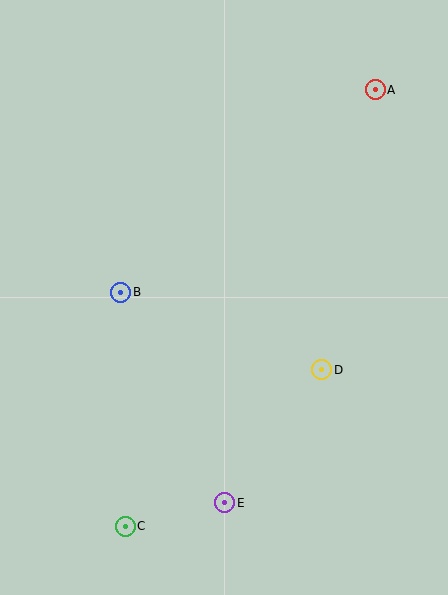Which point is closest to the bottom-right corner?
Point E is closest to the bottom-right corner.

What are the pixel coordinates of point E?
Point E is at (225, 503).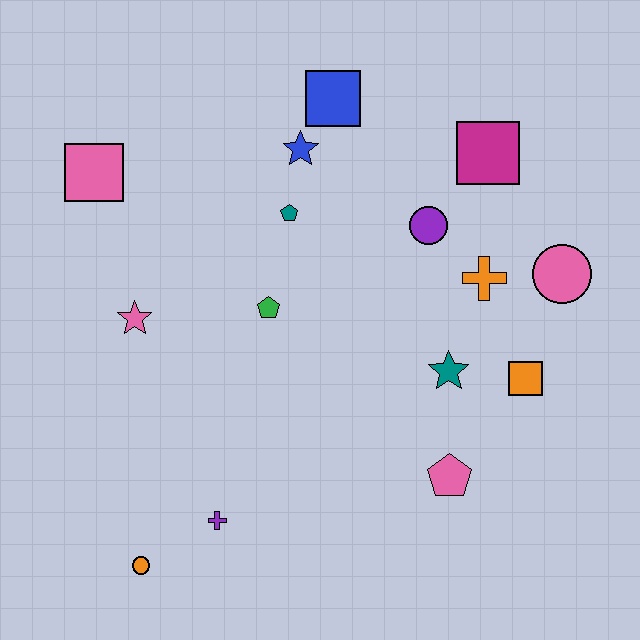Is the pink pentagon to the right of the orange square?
No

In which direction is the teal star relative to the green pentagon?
The teal star is to the right of the green pentagon.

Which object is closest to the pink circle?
The orange cross is closest to the pink circle.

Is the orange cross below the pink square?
Yes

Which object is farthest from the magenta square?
The orange circle is farthest from the magenta square.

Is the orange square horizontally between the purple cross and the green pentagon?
No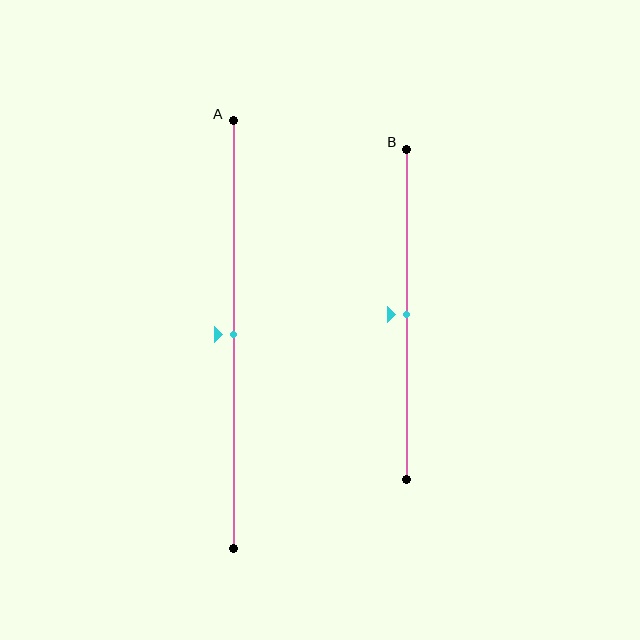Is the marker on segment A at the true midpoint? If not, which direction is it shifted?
Yes, the marker on segment A is at the true midpoint.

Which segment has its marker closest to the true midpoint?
Segment A has its marker closest to the true midpoint.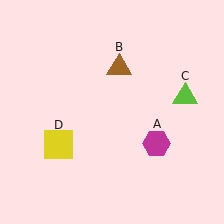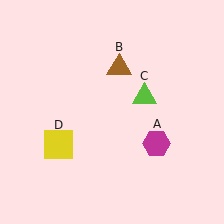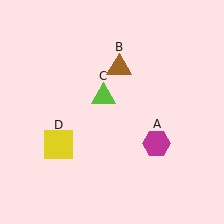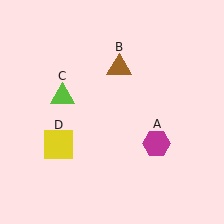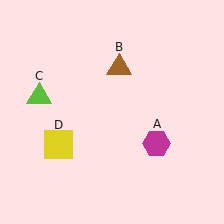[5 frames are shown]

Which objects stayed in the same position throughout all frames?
Magenta hexagon (object A) and brown triangle (object B) and yellow square (object D) remained stationary.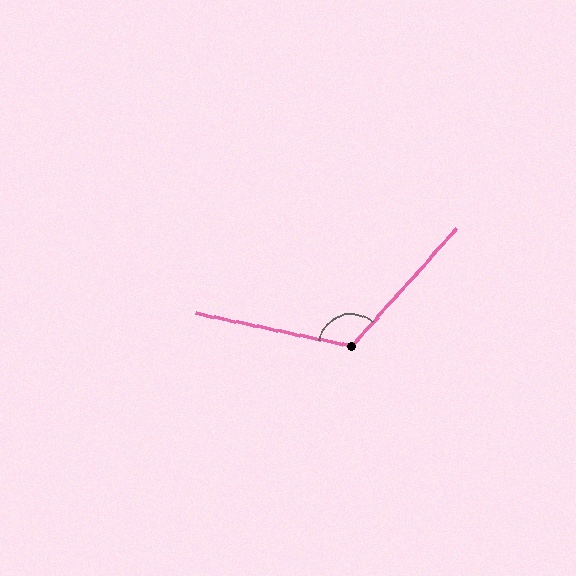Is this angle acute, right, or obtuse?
It is obtuse.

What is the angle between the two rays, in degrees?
Approximately 120 degrees.